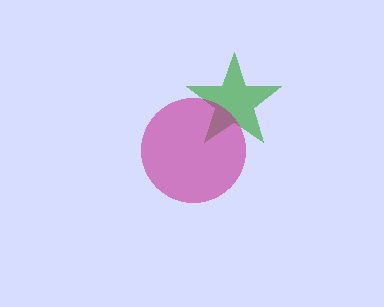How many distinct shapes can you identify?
There are 2 distinct shapes: a green star, a magenta circle.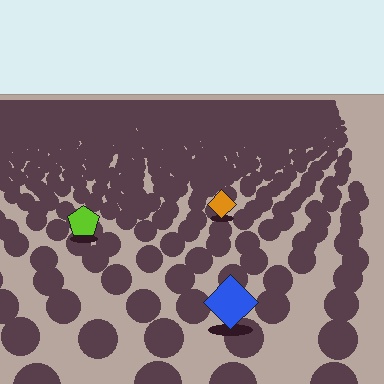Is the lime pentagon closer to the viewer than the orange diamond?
Yes. The lime pentagon is closer — you can tell from the texture gradient: the ground texture is coarser near it.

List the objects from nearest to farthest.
From nearest to farthest: the blue diamond, the lime pentagon, the orange diamond.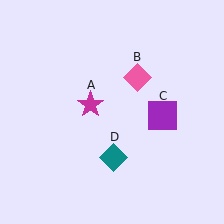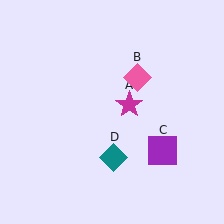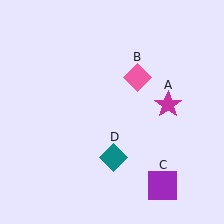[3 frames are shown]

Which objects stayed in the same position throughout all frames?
Pink diamond (object B) and teal diamond (object D) remained stationary.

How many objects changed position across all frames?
2 objects changed position: magenta star (object A), purple square (object C).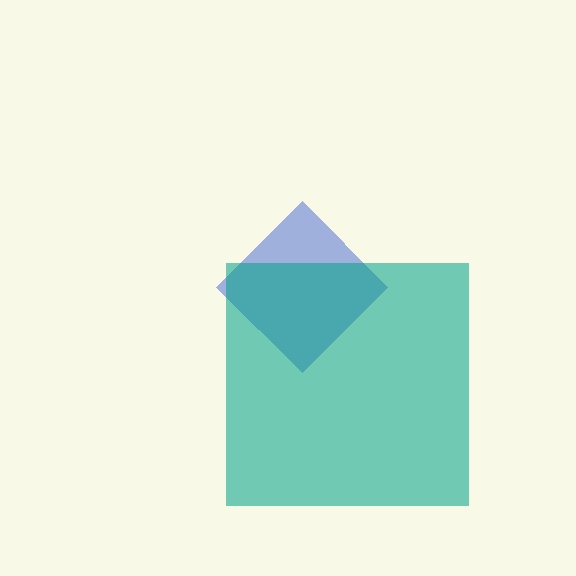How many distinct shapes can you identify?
There are 2 distinct shapes: a blue diamond, a teal square.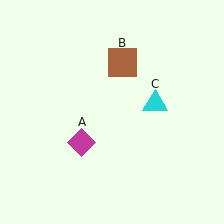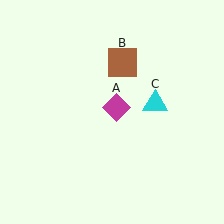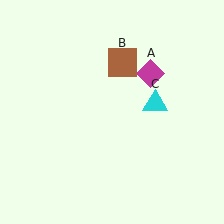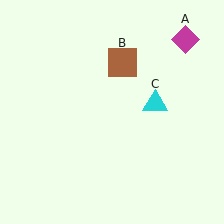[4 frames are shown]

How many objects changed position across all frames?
1 object changed position: magenta diamond (object A).